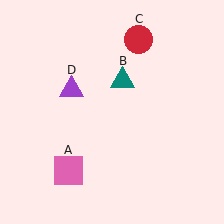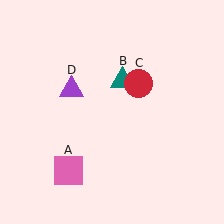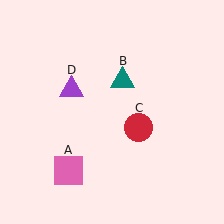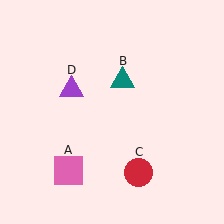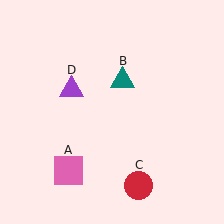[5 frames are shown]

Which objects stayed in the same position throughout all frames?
Pink square (object A) and teal triangle (object B) and purple triangle (object D) remained stationary.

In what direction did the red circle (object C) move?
The red circle (object C) moved down.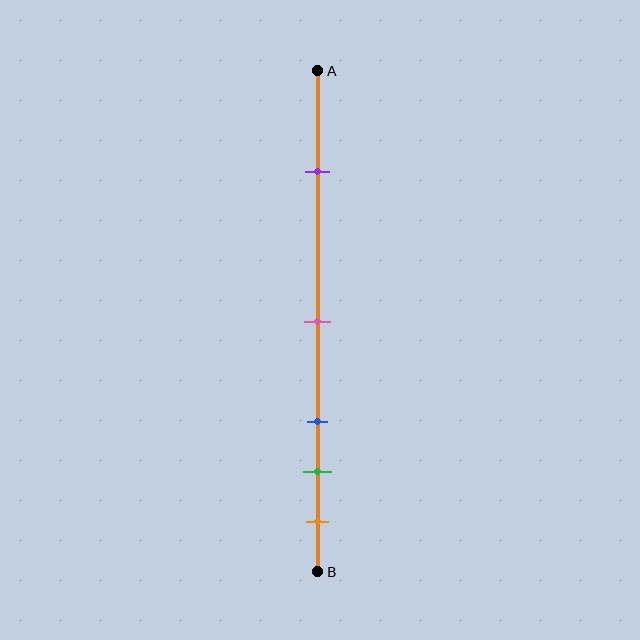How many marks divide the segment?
There are 5 marks dividing the segment.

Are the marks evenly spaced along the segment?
No, the marks are not evenly spaced.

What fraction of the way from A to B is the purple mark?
The purple mark is approximately 20% (0.2) of the way from A to B.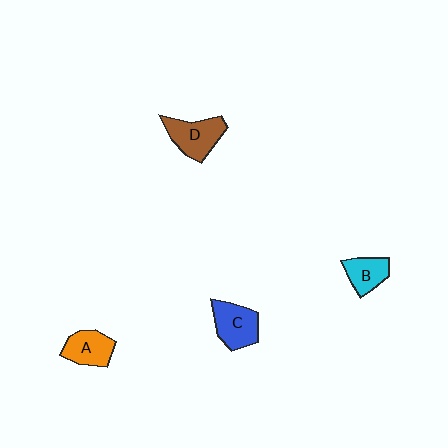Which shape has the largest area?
Shape D (brown).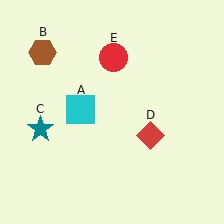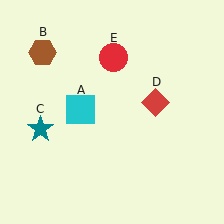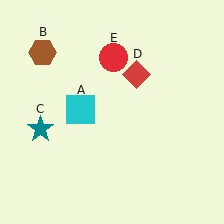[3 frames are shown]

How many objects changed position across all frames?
1 object changed position: red diamond (object D).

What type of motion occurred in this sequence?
The red diamond (object D) rotated counterclockwise around the center of the scene.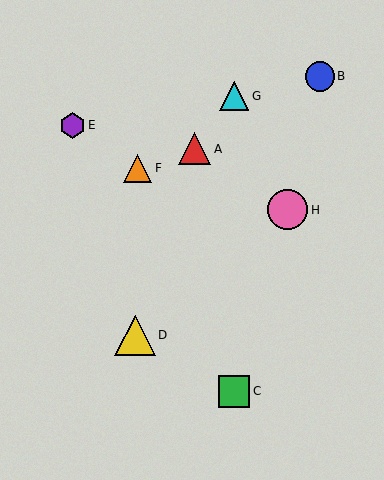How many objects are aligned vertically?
2 objects (C, G) are aligned vertically.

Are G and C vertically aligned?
Yes, both are at x≈234.